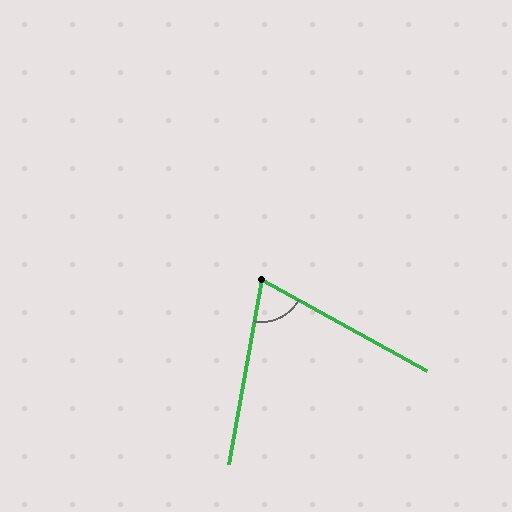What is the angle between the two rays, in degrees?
Approximately 71 degrees.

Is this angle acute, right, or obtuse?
It is acute.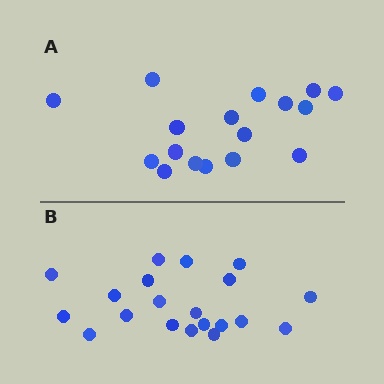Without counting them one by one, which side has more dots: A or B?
Region B (the bottom region) has more dots.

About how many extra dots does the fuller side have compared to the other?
Region B has just a few more — roughly 2 or 3 more dots than region A.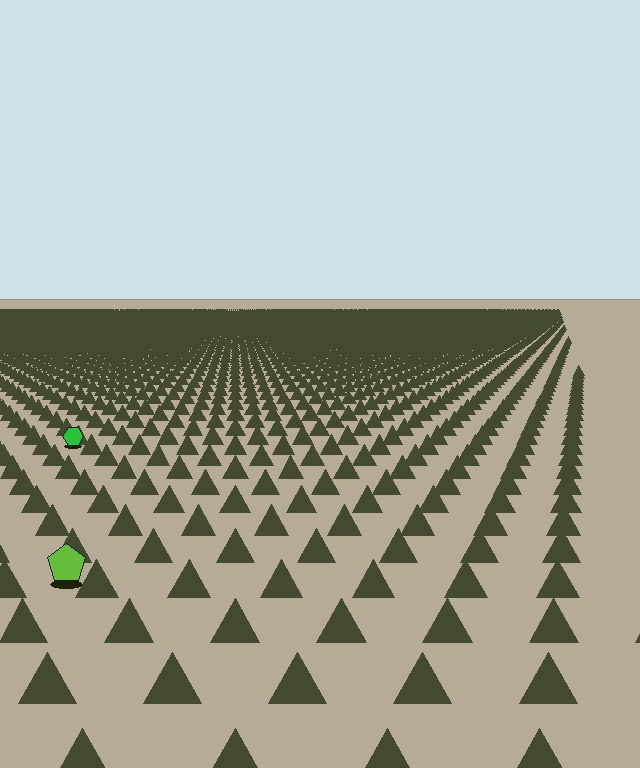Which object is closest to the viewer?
The lime pentagon is closest. The texture marks near it are larger and more spread out.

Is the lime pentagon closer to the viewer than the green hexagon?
Yes. The lime pentagon is closer — you can tell from the texture gradient: the ground texture is coarser near it.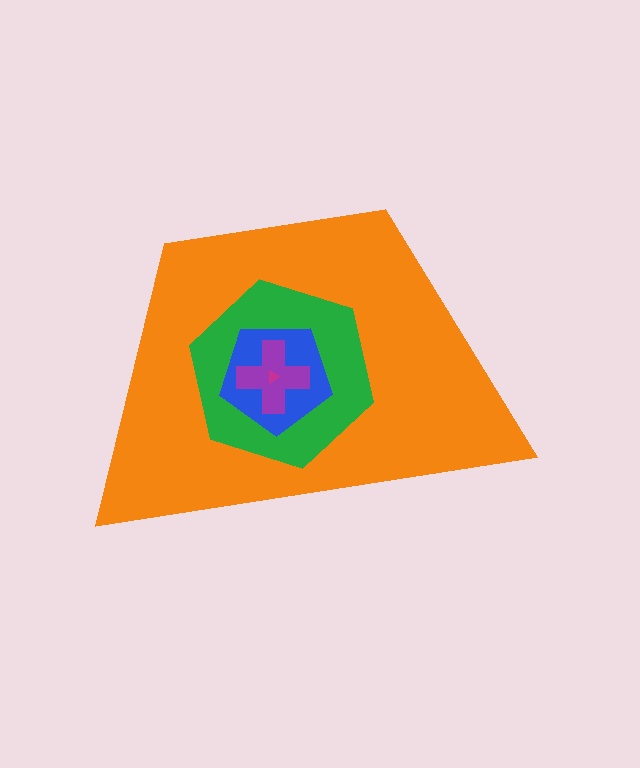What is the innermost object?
The magenta triangle.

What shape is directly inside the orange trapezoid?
The green hexagon.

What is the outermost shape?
The orange trapezoid.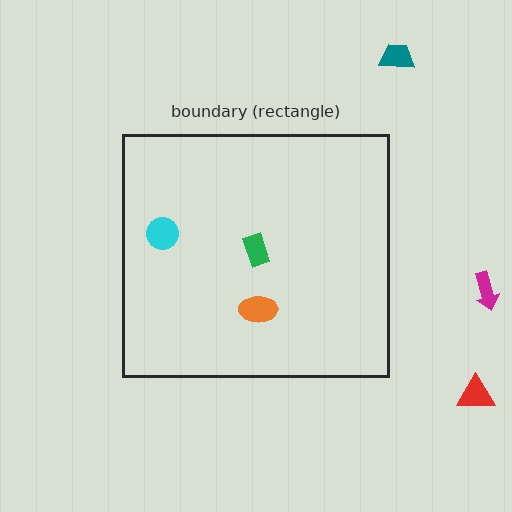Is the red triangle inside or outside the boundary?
Outside.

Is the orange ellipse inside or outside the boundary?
Inside.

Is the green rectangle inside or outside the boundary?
Inside.